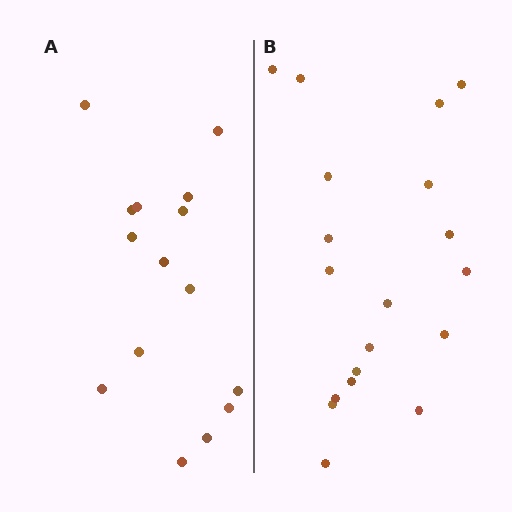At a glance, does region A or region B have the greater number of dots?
Region B (the right region) has more dots.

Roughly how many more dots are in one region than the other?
Region B has about 4 more dots than region A.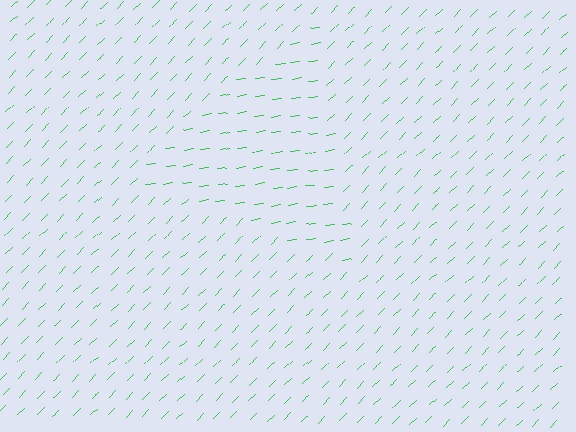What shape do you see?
I see a triangle.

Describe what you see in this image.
The image is filled with small green line segments. A triangle region in the image has lines oriented differently from the surrounding lines, creating a visible texture boundary.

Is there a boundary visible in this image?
Yes, there is a texture boundary formed by a change in line orientation.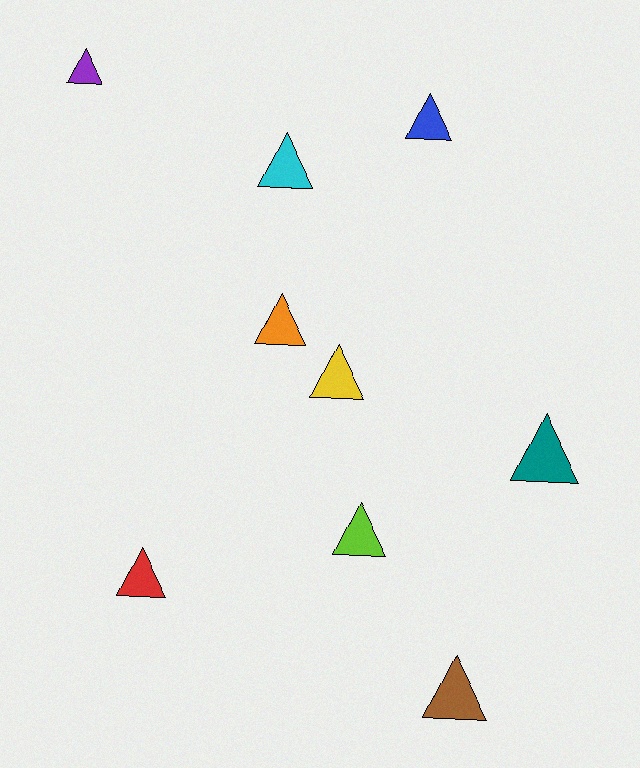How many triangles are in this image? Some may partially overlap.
There are 9 triangles.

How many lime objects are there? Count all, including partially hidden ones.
There is 1 lime object.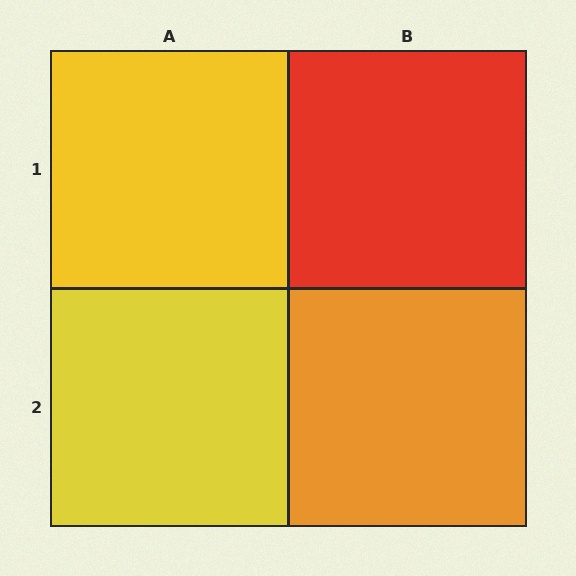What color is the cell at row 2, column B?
Orange.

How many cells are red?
1 cell is red.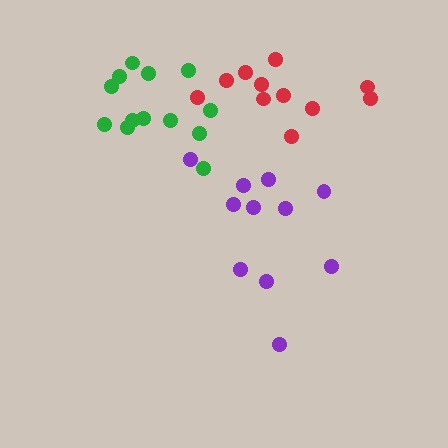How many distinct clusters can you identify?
There are 3 distinct clusters.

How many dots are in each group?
Group 1: 13 dots, Group 2: 11 dots, Group 3: 11 dots (35 total).